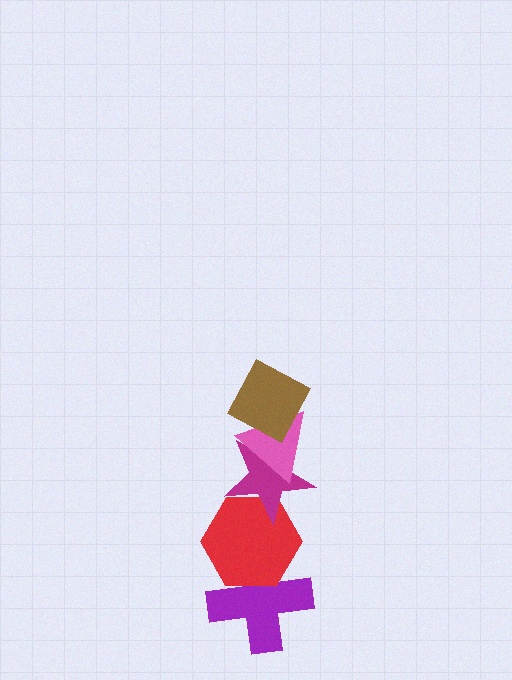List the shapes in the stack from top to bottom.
From top to bottom: the brown diamond, the pink triangle, the magenta star, the red hexagon, the purple cross.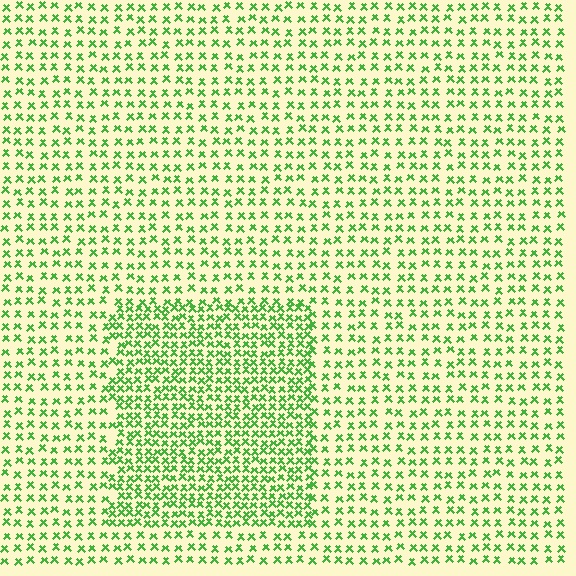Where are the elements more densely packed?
The elements are more densely packed inside the rectangle boundary.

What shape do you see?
I see a rectangle.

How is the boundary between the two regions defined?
The boundary is defined by a change in element density (approximately 1.9x ratio). All elements are the same color, size, and shape.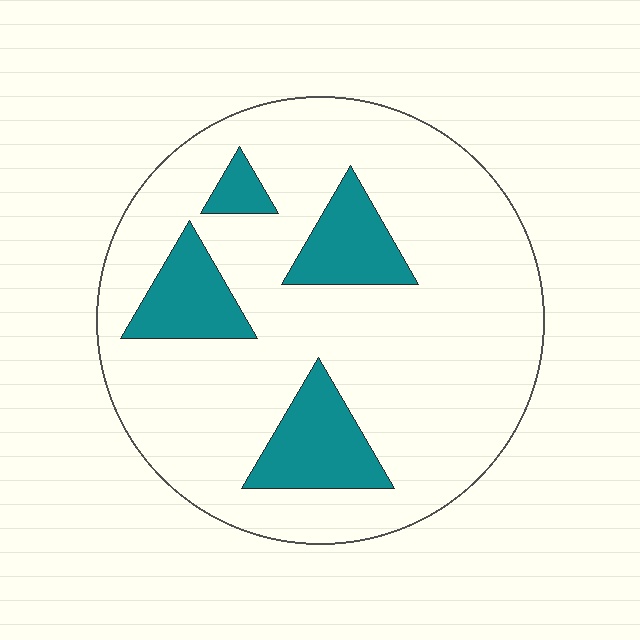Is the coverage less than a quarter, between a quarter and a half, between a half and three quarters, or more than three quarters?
Less than a quarter.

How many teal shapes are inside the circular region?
4.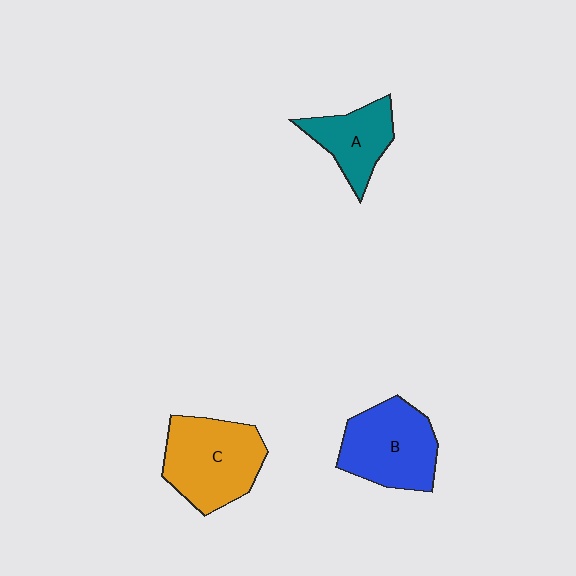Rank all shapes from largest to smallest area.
From largest to smallest: C (orange), B (blue), A (teal).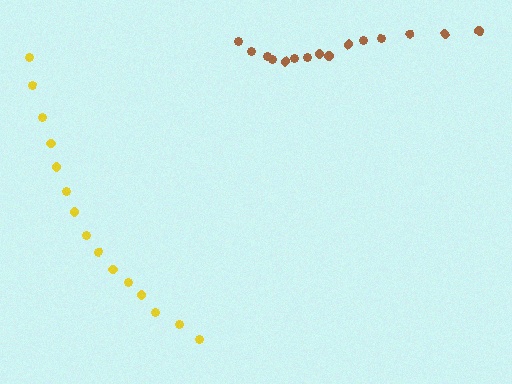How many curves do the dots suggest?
There are 2 distinct paths.